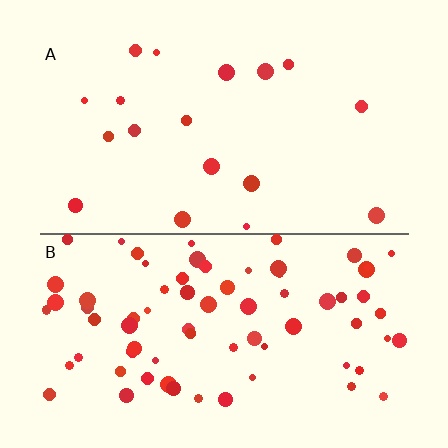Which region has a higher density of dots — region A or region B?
B (the bottom).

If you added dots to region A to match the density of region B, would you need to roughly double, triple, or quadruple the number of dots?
Approximately quadruple.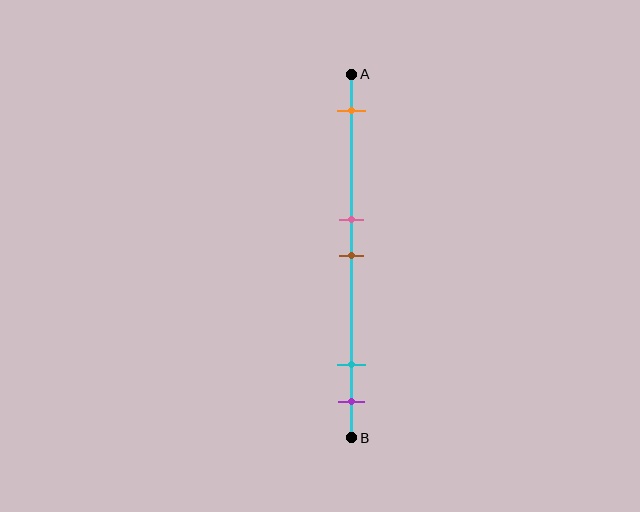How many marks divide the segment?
There are 5 marks dividing the segment.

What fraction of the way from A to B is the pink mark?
The pink mark is approximately 40% (0.4) of the way from A to B.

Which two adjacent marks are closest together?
The pink and brown marks are the closest adjacent pair.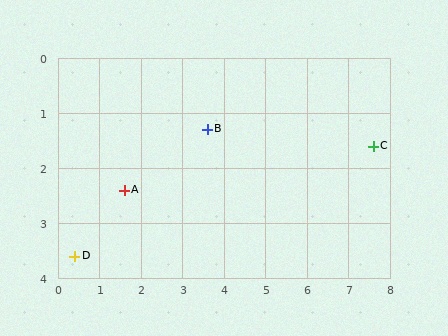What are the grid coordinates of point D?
Point D is at approximately (0.4, 3.6).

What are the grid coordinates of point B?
Point B is at approximately (3.6, 1.3).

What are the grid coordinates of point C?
Point C is at approximately (7.6, 1.6).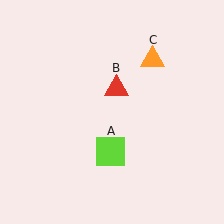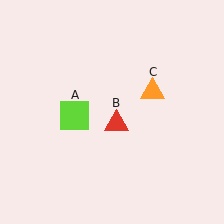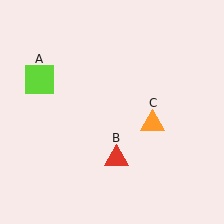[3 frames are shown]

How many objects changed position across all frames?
3 objects changed position: lime square (object A), red triangle (object B), orange triangle (object C).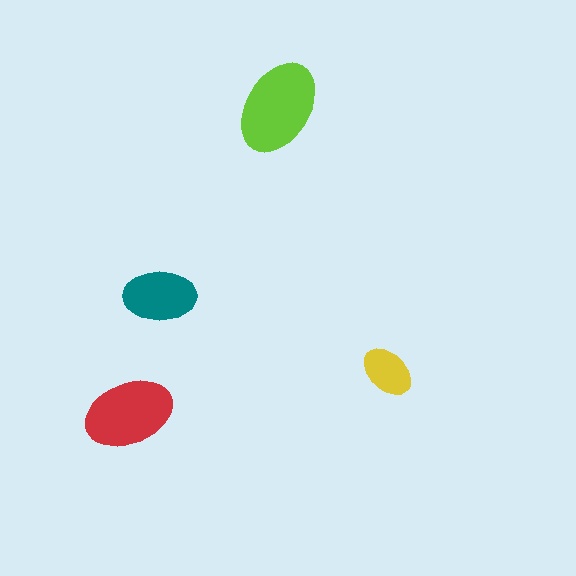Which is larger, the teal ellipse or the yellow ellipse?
The teal one.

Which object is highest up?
The lime ellipse is topmost.